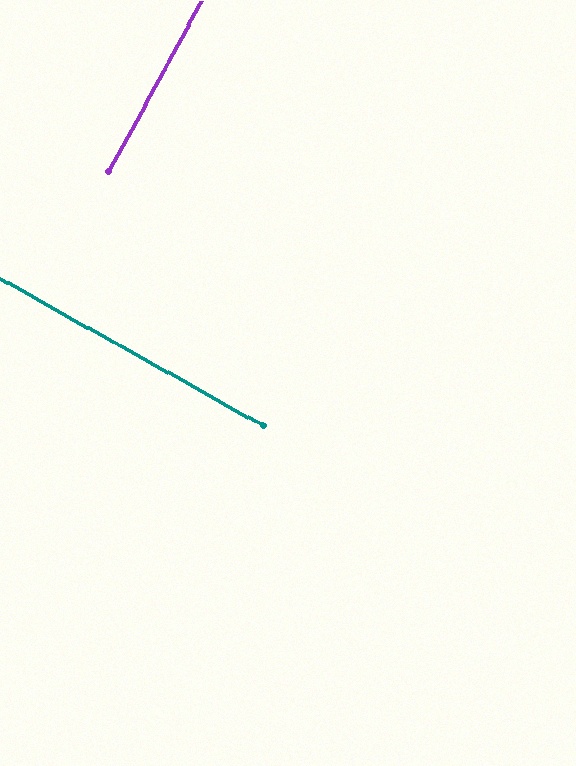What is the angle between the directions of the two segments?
Approximately 89 degrees.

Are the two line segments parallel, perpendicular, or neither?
Perpendicular — they meet at approximately 89°.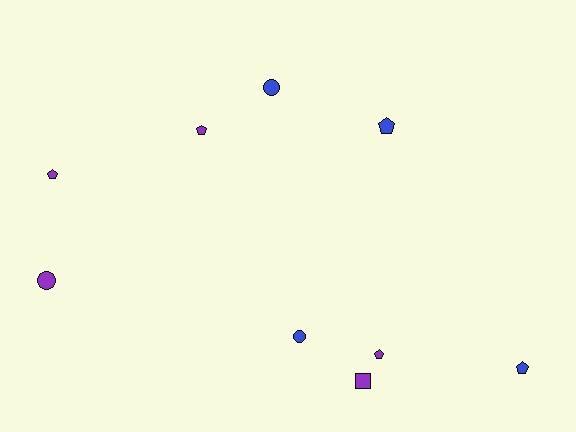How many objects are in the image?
There are 9 objects.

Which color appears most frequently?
Purple, with 5 objects.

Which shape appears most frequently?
Pentagon, with 5 objects.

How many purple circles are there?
There is 1 purple circle.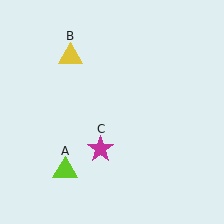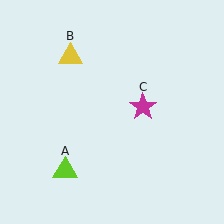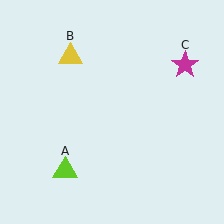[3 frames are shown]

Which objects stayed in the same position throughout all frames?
Lime triangle (object A) and yellow triangle (object B) remained stationary.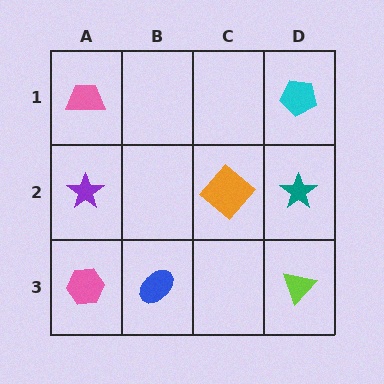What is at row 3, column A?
A pink hexagon.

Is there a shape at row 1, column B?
No, that cell is empty.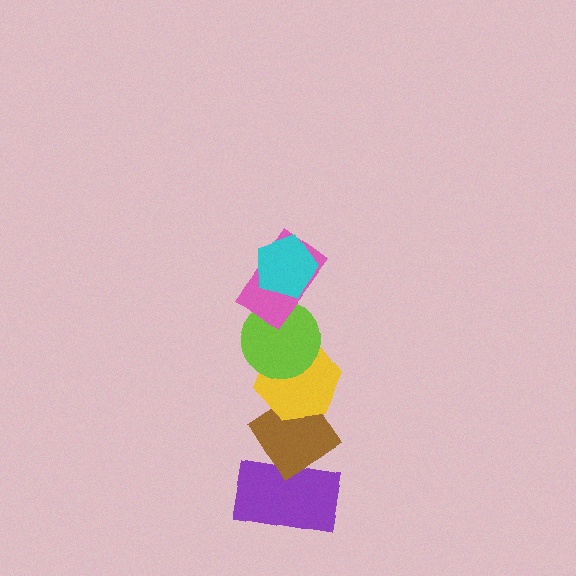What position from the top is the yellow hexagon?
The yellow hexagon is 4th from the top.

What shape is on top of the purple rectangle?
The brown diamond is on top of the purple rectangle.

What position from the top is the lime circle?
The lime circle is 3rd from the top.